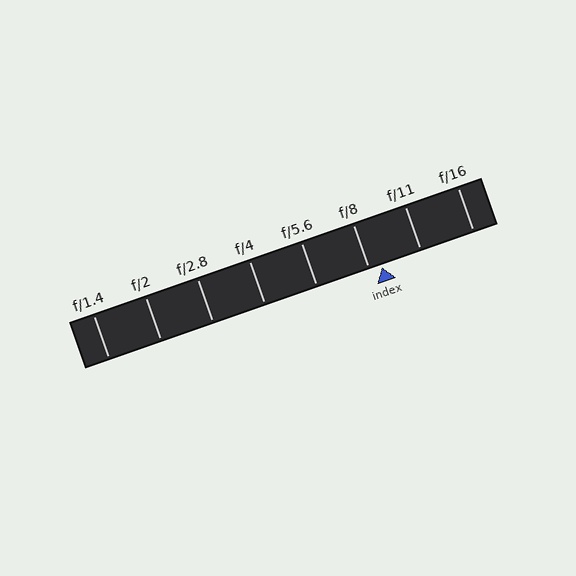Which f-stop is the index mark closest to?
The index mark is closest to f/8.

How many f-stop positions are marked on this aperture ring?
There are 8 f-stop positions marked.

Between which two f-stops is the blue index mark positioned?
The index mark is between f/8 and f/11.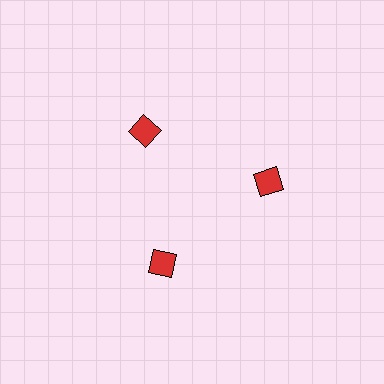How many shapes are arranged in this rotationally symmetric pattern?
There are 3 shapes, arranged in 3 groups of 1.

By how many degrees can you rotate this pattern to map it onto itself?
The pattern maps onto itself every 120 degrees of rotation.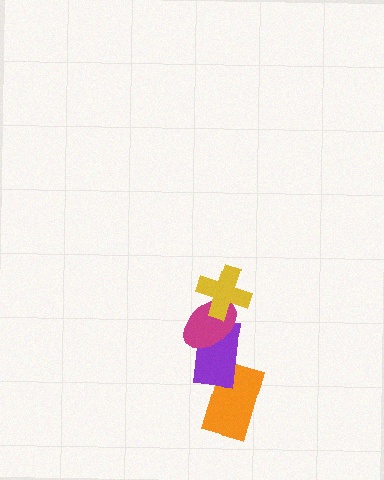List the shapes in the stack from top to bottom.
From top to bottom: the yellow cross, the magenta ellipse, the purple rectangle, the orange rectangle.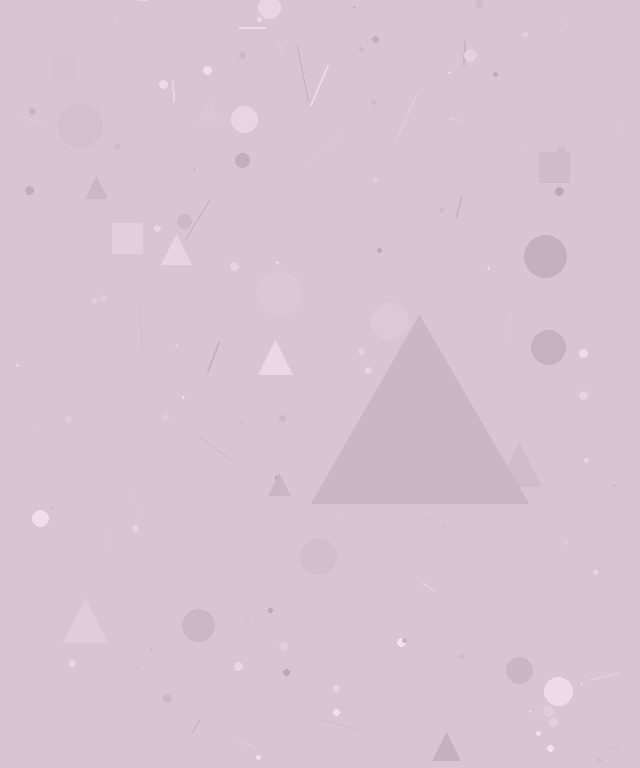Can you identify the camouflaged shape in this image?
The camouflaged shape is a triangle.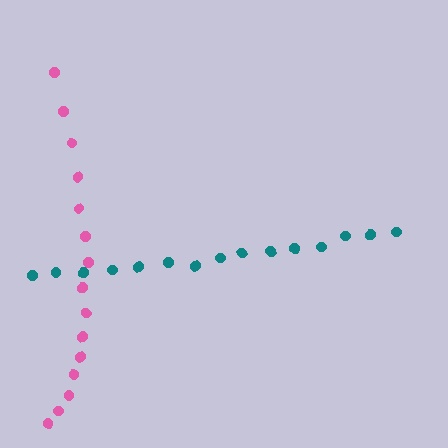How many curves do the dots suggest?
There are 2 distinct paths.